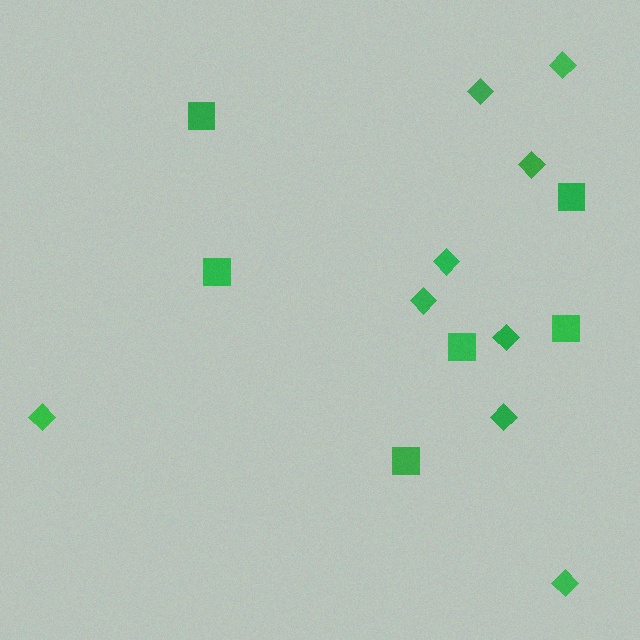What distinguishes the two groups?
There are 2 groups: one group of squares (6) and one group of diamonds (9).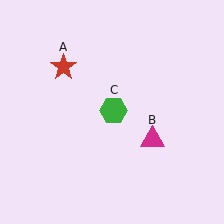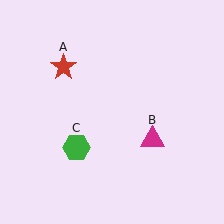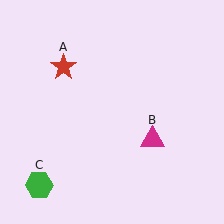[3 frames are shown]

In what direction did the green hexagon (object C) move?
The green hexagon (object C) moved down and to the left.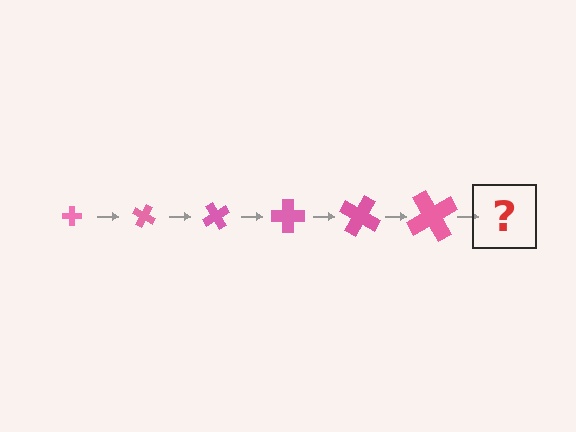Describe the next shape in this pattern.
It should be a cross, larger than the previous one and rotated 180 degrees from the start.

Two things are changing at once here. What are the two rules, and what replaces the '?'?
The two rules are that the cross grows larger each step and it rotates 30 degrees each step. The '?' should be a cross, larger than the previous one and rotated 180 degrees from the start.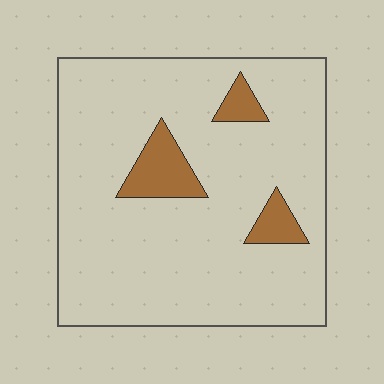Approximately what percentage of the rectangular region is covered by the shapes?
Approximately 10%.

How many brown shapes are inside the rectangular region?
3.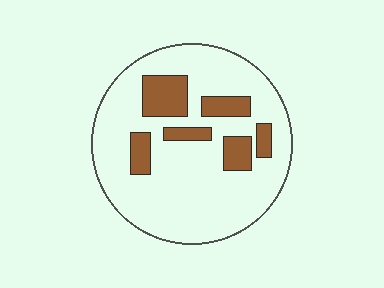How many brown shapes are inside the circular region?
6.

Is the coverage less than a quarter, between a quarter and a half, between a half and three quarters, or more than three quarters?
Less than a quarter.